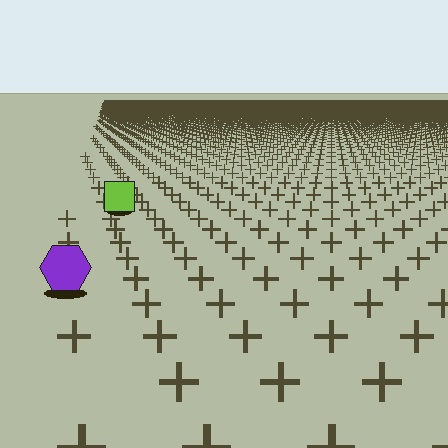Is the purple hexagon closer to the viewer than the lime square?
Yes. The purple hexagon is closer — you can tell from the texture gradient: the ground texture is coarser near it.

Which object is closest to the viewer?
The purple hexagon is closest. The texture marks near it are larger and more spread out.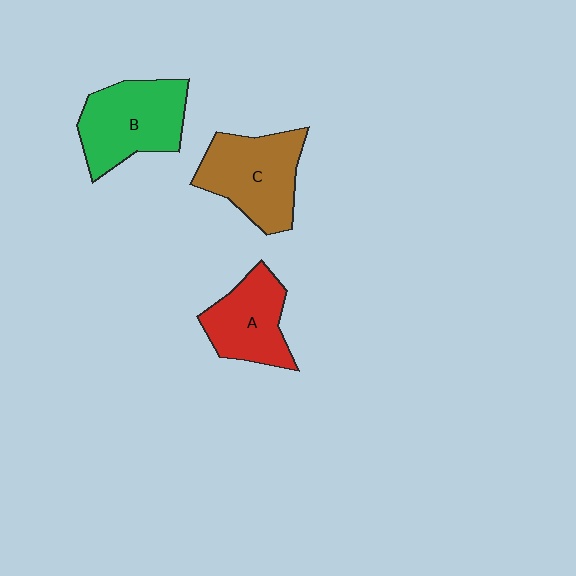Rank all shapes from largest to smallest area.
From largest to smallest: B (green), C (brown), A (red).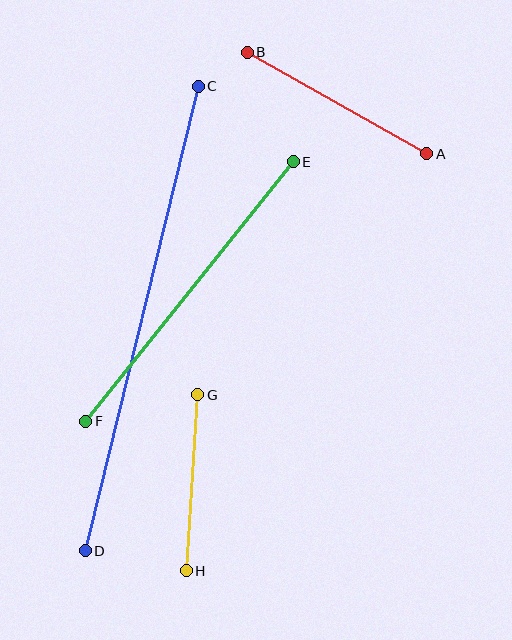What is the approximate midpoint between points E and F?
The midpoint is at approximately (190, 291) pixels.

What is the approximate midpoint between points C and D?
The midpoint is at approximately (142, 319) pixels.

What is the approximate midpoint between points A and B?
The midpoint is at approximately (337, 103) pixels.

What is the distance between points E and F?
The distance is approximately 332 pixels.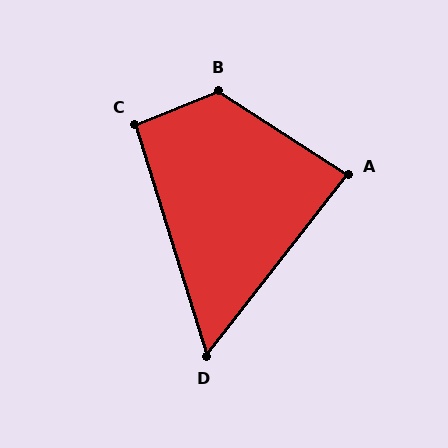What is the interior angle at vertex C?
Approximately 95 degrees (approximately right).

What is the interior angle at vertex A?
Approximately 85 degrees (approximately right).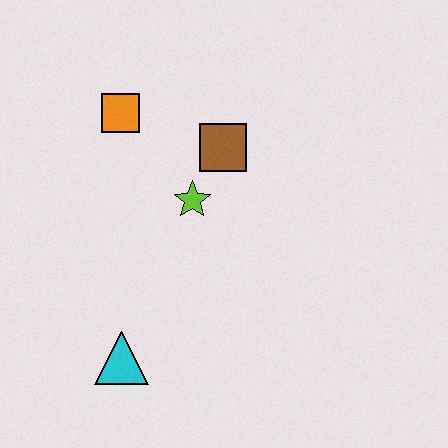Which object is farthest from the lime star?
The cyan triangle is farthest from the lime star.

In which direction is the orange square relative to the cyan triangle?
The orange square is above the cyan triangle.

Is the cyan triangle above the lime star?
No